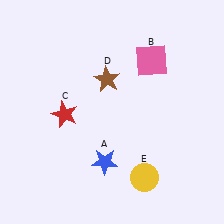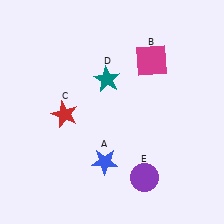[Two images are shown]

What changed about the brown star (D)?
In Image 1, D is brown. In Image 2, it changed to teal.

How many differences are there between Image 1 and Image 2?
There are 3 differences between the two images.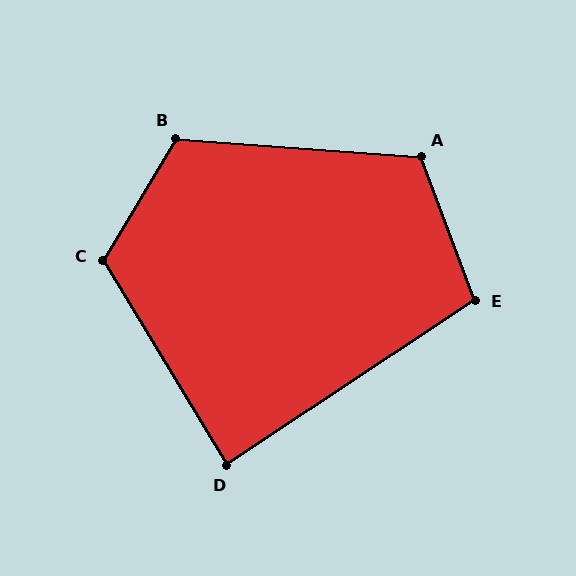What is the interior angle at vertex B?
Approximately 117 degrees (obtuse).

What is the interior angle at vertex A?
Approximately 115 degrees (obtuse).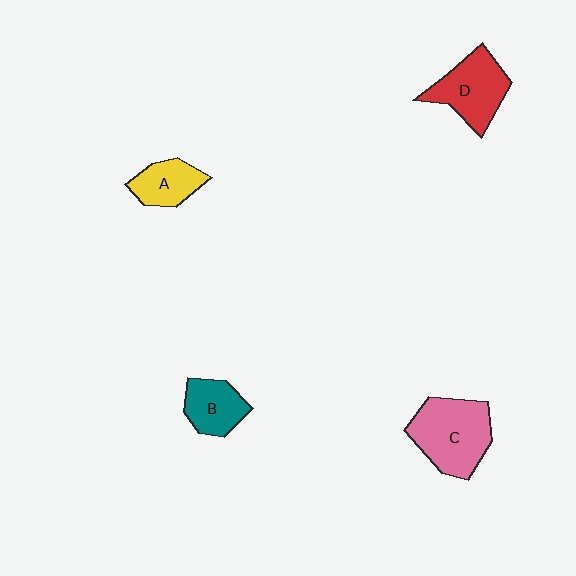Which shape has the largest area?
Shape C (pink).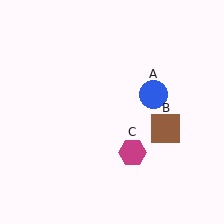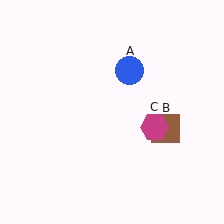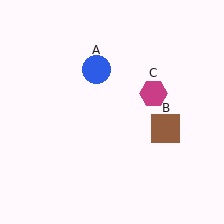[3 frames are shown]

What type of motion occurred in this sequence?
The blue circle (object A), magenta hexagon (object C) rotated counterclockwise around the center of the scene.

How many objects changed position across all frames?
2 objects changed position: blue circle (object A), magenta hexagon (object C).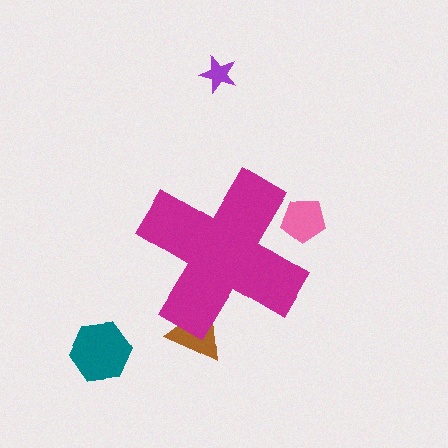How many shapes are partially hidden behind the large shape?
2 shapes are partially hidden.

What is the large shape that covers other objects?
A magenta cross.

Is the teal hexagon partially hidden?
No, the teal hexagon is fully visible.